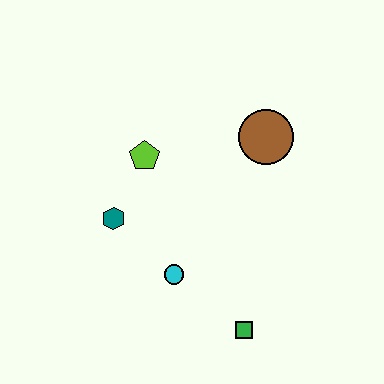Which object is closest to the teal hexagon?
The lime pentagon is closest to the teal hexagon.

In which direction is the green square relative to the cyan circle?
The green square is to the right of the cyan circle.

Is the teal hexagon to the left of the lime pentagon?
Yes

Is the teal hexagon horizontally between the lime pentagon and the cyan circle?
No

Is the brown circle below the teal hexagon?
No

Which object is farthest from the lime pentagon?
The green square is farthest from the lime pentagon.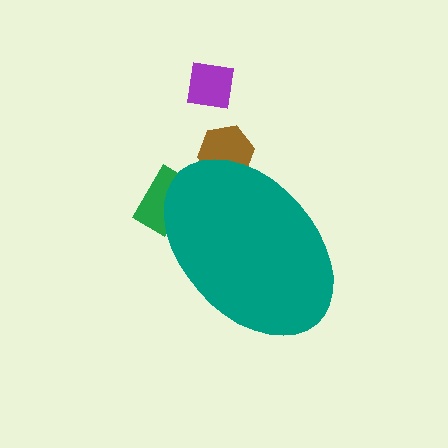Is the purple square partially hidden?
No, the purple square is fully visible.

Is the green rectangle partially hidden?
Yes, the green rectangle is partially hidden behind the teal ellipse.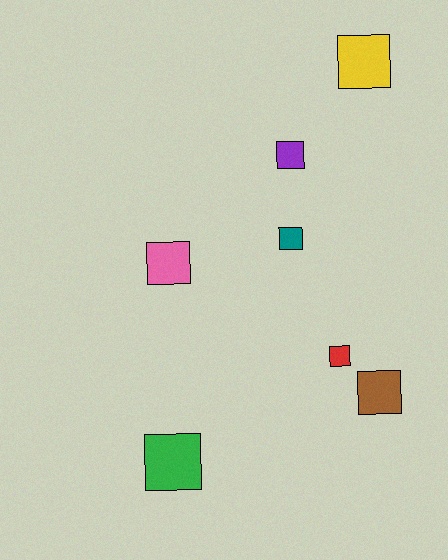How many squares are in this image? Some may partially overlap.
There are 7 squares.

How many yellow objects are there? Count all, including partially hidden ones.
There is 1 yellow object.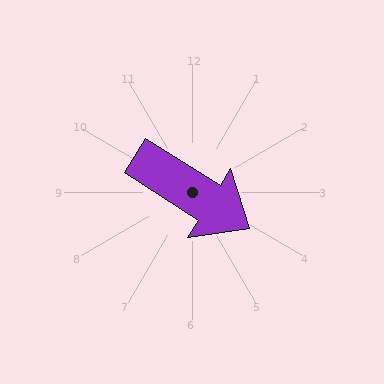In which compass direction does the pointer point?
Southeast.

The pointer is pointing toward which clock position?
Roughly 4 o'clock.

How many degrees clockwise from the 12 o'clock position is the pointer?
Approximately 122 degrees.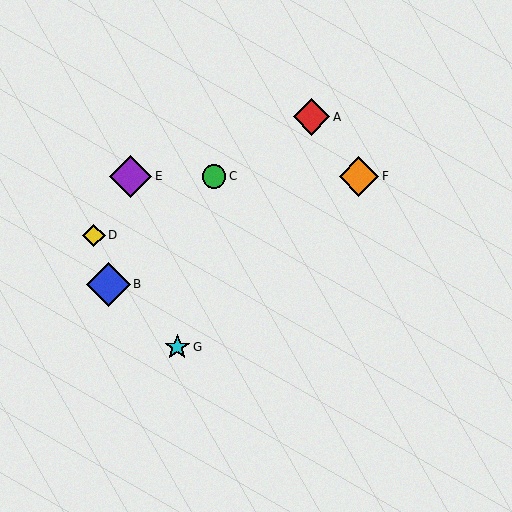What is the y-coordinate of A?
Object A is at y≈117.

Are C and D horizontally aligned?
No, C is at y≈176 and D is at y≈235.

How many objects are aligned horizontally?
3 objects (C, E, F) are aligned horizontally.